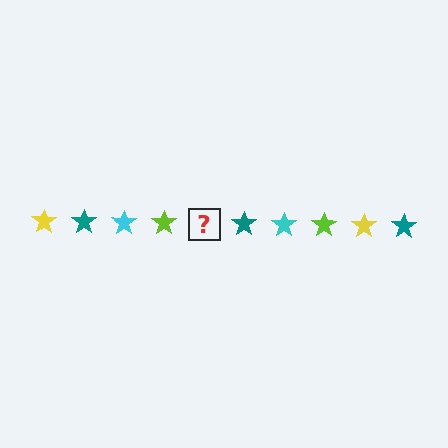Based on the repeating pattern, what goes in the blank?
The blank should be a yellow star.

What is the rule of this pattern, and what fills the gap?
The rule is that the pattern cycles through yellow, teal, cyan, lime stars. The gap should be filled with a yellow star.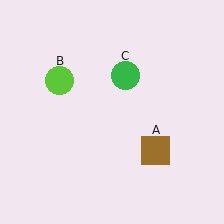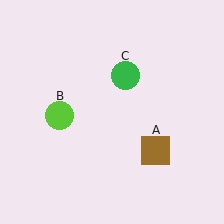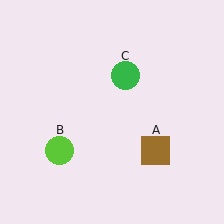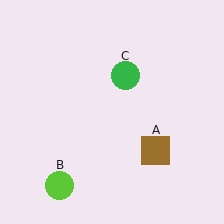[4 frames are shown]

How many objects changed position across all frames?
1 object changed position: lime circle (object B).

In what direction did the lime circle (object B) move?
The lime circle (object B) moved down.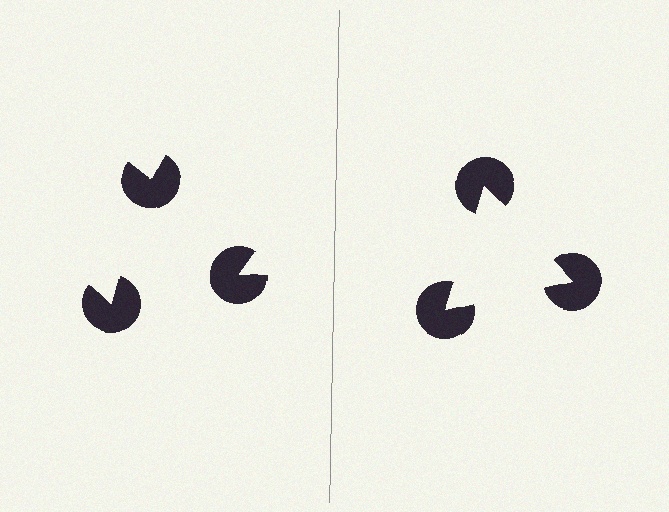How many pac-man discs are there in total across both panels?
6 — 3 on each side.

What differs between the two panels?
The pac-man discs are positioned identically on both sides; only the wedge orientations differ. On the right they align to a triangle; on the left they are misaligned.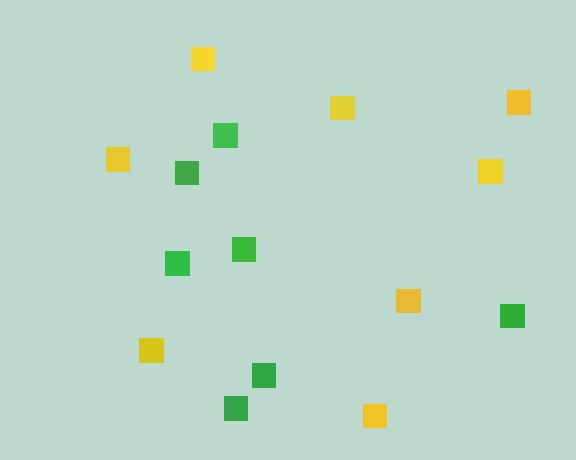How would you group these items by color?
There are 2 groups: one group of green squares (7) and one group of yellow squares (8).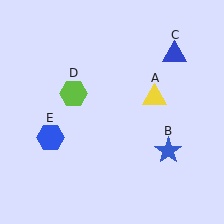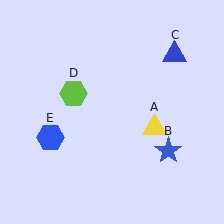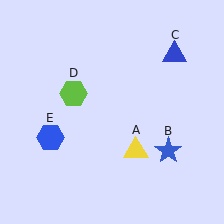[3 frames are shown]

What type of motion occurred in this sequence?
The yellow triangle (object A) rotated clockwise around the center of the scene.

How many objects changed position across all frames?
1 object changed position: yellow triangle (object A).